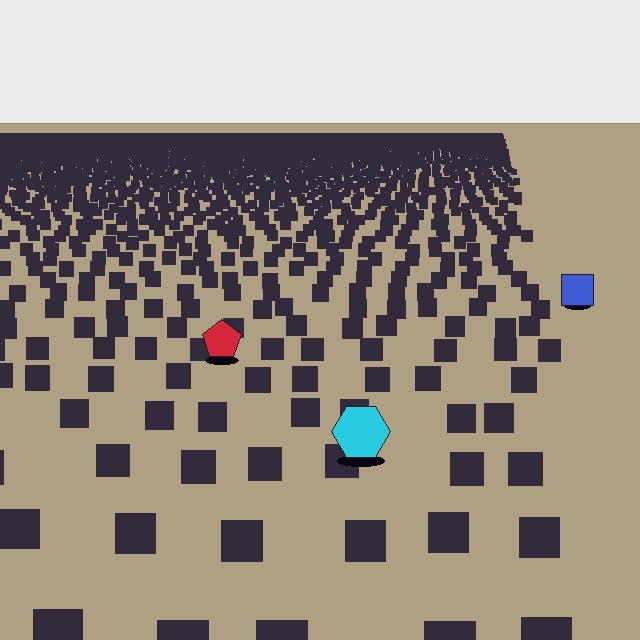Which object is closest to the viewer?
The cyan hexagon is closest. The texture marks near it are larger and more spread out.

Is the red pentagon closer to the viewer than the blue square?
Yes. The red pentagon is closer — you can tell from the texture gradient: the ground texture is coarser near it.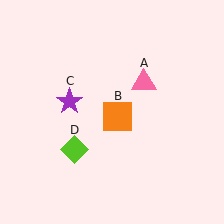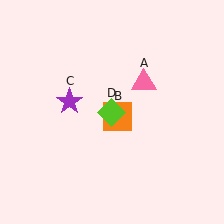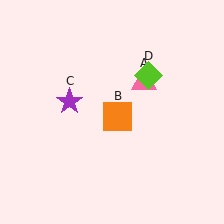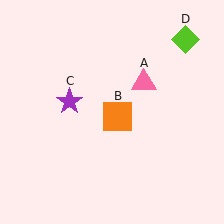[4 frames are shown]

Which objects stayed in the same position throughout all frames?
Pink triangle (object A) and orange square (object B) and purple star (object C) remained stationary.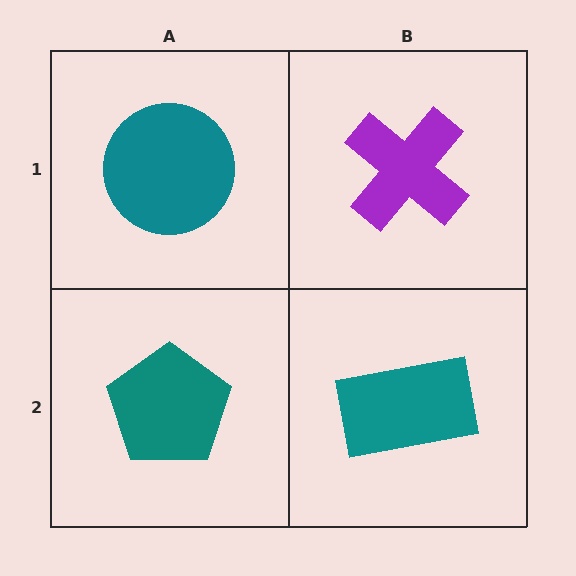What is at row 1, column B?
A purple cross.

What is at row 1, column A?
A teal circle.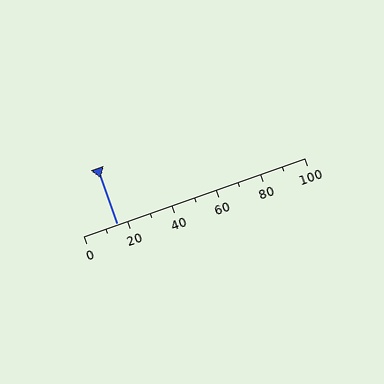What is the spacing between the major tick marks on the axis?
The major ticks are spaced 20 apart.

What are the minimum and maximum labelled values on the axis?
The axis runs from 0 to 100.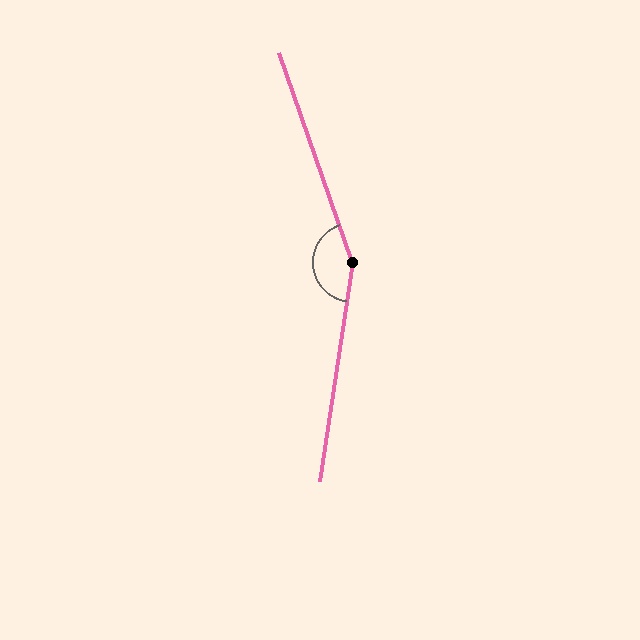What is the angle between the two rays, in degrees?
Approximately 152 degrees.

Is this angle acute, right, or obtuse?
It is obtuse.